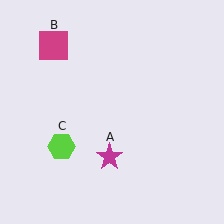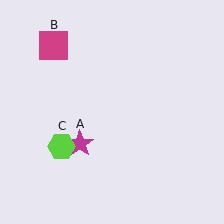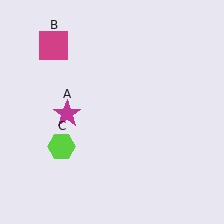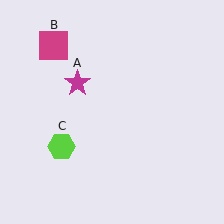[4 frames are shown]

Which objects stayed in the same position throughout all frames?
Magenta square (object B) and lime hexagon (object C) remained stationary.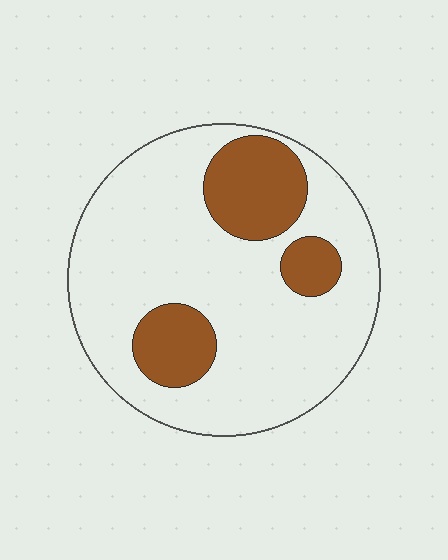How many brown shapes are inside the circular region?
3.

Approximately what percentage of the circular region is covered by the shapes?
Approximately 20%.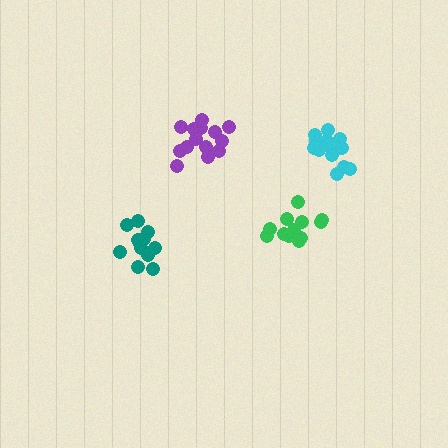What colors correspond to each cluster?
The clusters are colored: cyan, teal, purple, green.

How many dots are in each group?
Group 1: 15 dots, Group 2: 12 dots, Group 3: 15 dots, Group 4: 12 dots (54 total).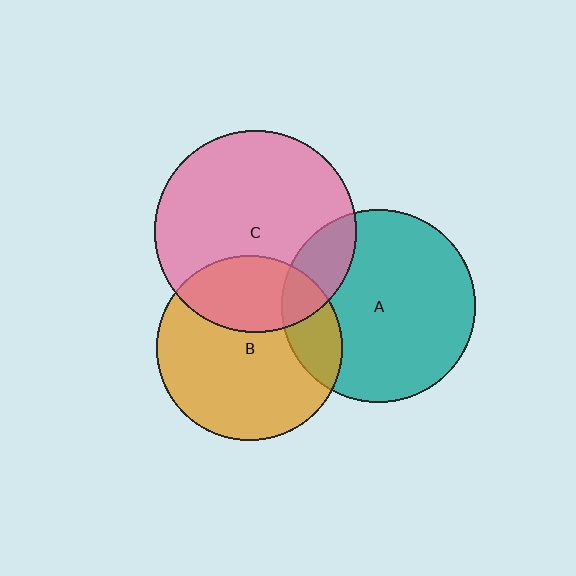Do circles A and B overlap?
Yes.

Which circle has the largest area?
Circle C (pink).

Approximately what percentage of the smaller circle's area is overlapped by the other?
Approximately 20%.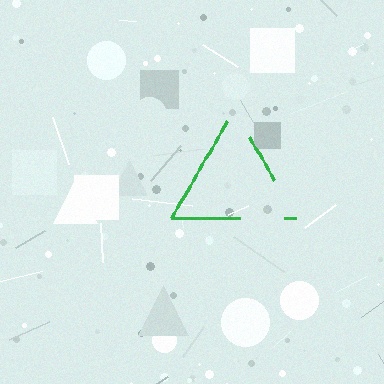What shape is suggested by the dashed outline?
The dashed outline suggests a triangle.